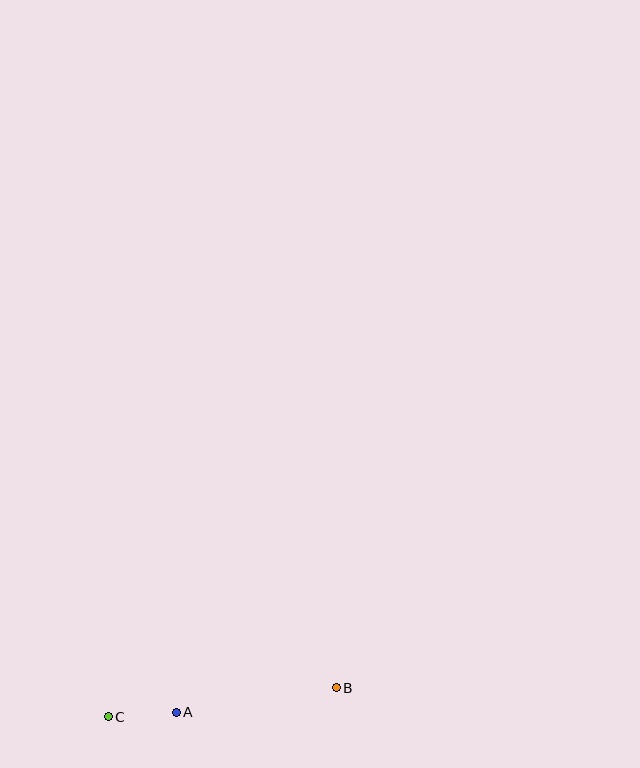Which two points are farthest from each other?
Points B and C are farthest from each other.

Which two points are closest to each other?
Points A and C are closest to each other.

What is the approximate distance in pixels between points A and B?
The distance between A and B is approximately 162 pixels.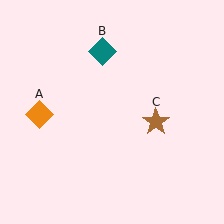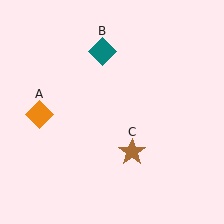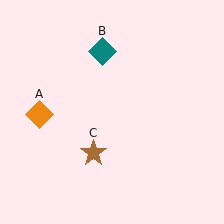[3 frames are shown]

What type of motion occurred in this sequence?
The brown star (object C) rotated clockwise around the center of the scene.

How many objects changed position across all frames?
1 object changed position: brown star (object C).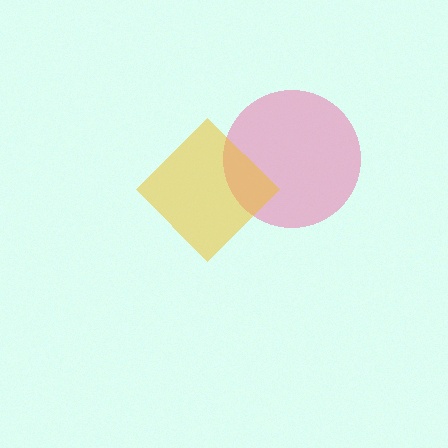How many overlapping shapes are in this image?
There are 2 overlapping shapes in the image.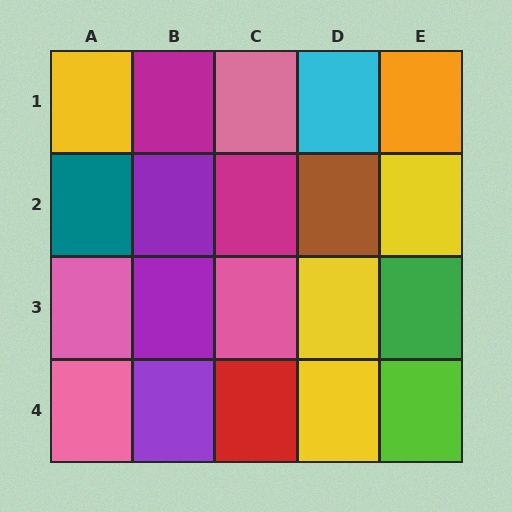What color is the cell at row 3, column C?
Pink.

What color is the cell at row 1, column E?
Orange.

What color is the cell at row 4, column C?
Red.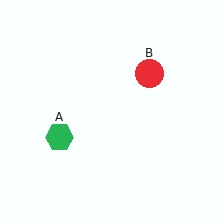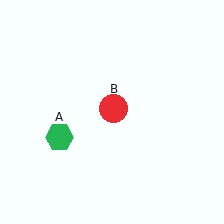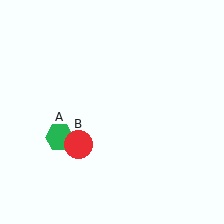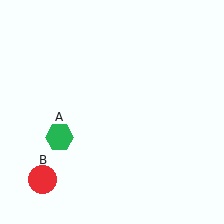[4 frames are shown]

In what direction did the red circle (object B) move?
The red circle (object B) moved down and to the left.